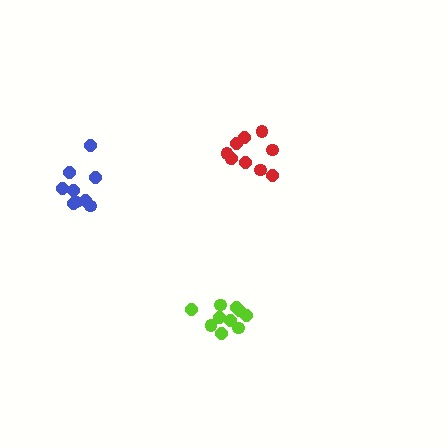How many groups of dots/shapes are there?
There are 3 groups.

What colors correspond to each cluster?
The clusters are colored: lime, red, blue.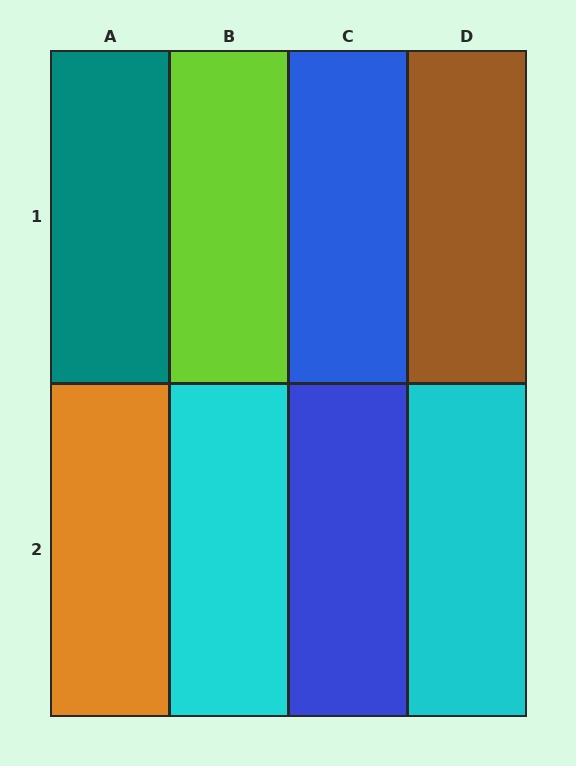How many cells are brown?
1 cell is brown.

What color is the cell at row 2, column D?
Cyan.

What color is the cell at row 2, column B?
Cyan.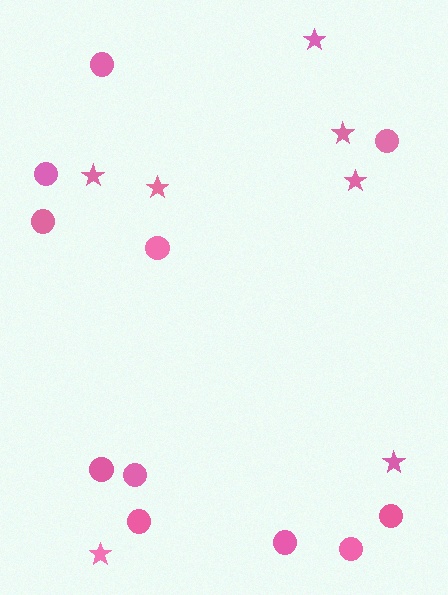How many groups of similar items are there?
There are 2 groups: one group of circles (11) and one group of stars (7).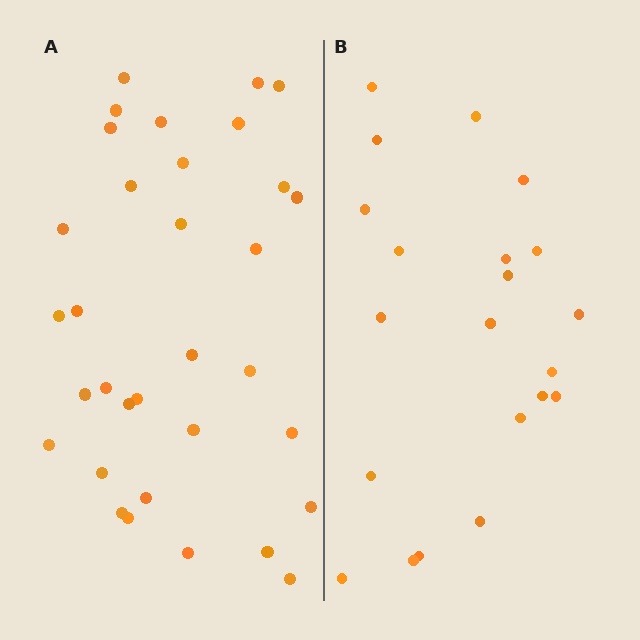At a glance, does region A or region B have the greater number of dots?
Region A (the left region) has more dots.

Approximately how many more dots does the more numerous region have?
Region A has roughly 12 or so more dots than region B.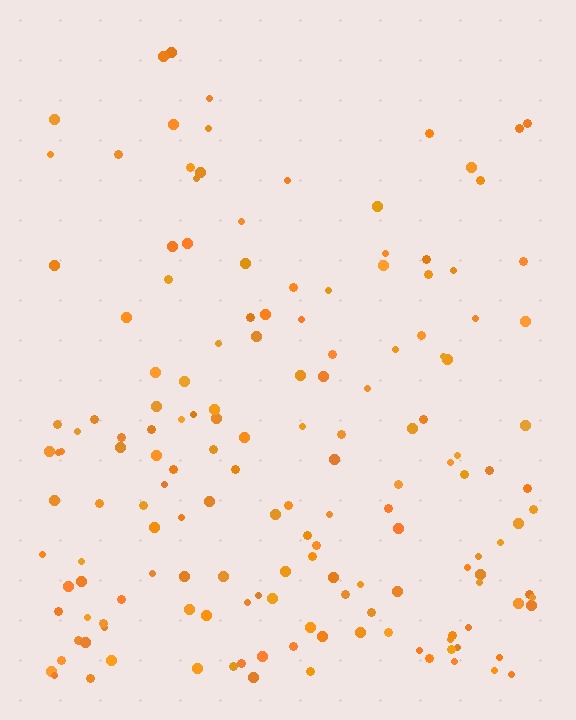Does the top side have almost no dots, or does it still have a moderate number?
Still a moderate number, just noticeably fewer than the bottom.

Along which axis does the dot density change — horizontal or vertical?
Vertical.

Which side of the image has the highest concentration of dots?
The bottom.